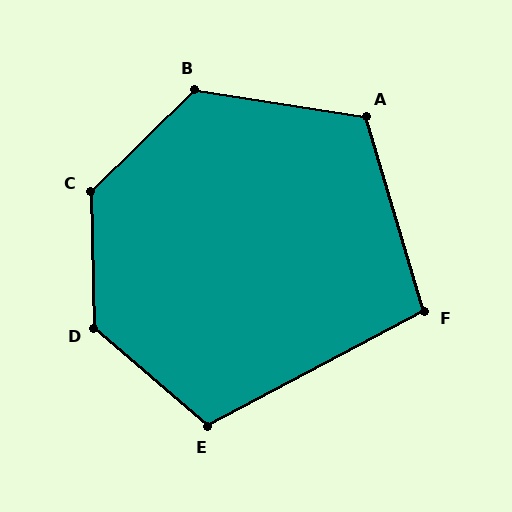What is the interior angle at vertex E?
Approximately 111 degrees (obtuse).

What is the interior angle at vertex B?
Approximately 126 degrees (obtuse).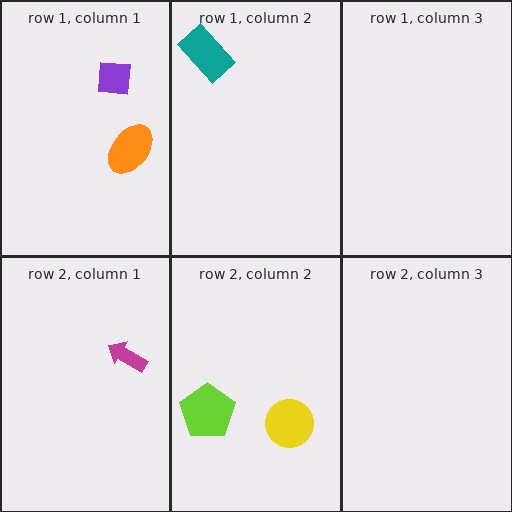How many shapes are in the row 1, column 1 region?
2.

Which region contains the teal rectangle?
The row 1, column 2 region.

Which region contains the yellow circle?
The row 2, column 2 region.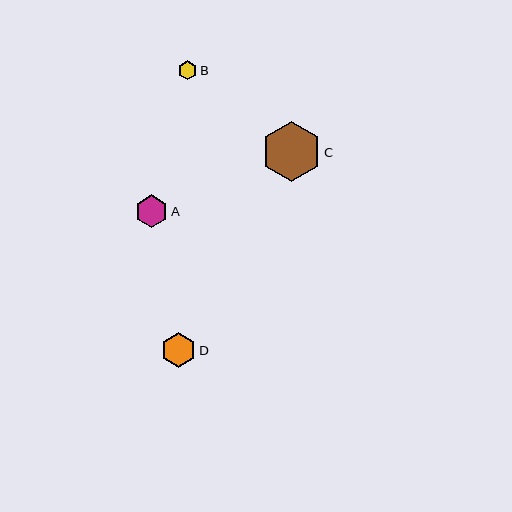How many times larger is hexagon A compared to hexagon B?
Hexagon A is approximately 1.7 times the size of hexagon B.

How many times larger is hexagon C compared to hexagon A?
Hexagon C is approximately 1.8 times the size of hexagon A.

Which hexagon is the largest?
Hexagon C is the largest with a size of approximately 60 pixels.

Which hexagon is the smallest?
Hexagon B is the smallest with a size of approximately 20 pixels.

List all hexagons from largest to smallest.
From largest to smallest: C, D, A, B.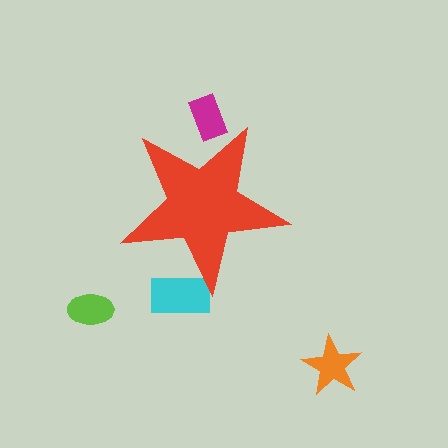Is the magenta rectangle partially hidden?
Yes, the magenta rectangle is partially hidden behind the red star.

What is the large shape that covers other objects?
A red star.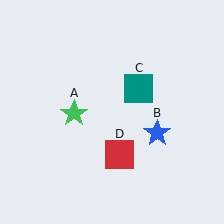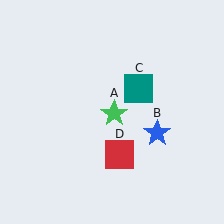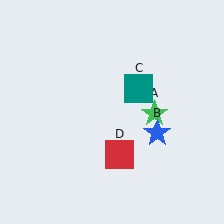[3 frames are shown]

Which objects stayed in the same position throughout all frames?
Blue star (object B) and teal square (object C) and red square (object D) remained stationary.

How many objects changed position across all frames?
1 object changed position: green star (object A).